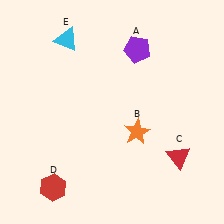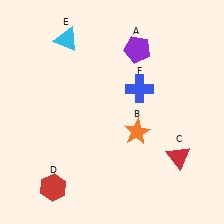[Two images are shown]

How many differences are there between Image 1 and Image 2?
There is 1 difference between the two images.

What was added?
A blue cross (F) was added in Image 2.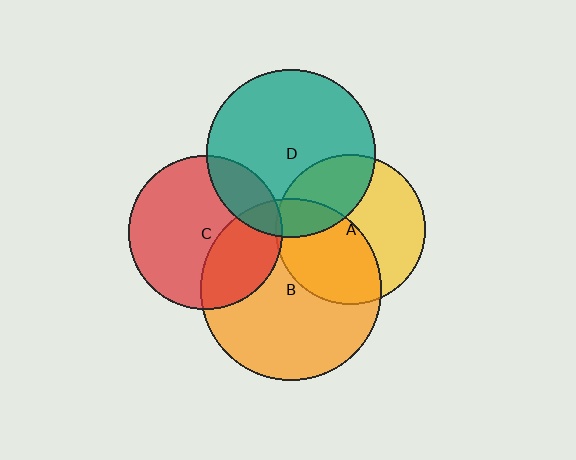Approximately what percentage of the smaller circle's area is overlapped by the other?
Approximately 5%.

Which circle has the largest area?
Circle B (orange).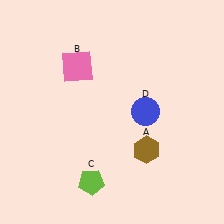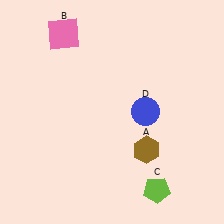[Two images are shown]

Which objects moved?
The objects that moved are: the pink square (B), the lime pentagon (C).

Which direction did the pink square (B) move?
The pink square (B) moved up.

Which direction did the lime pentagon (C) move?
The lime pentagon (C) moved right.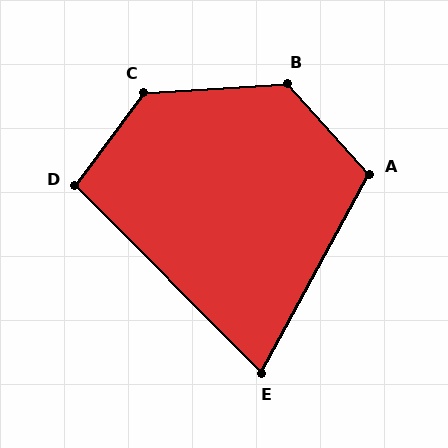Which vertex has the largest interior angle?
C, at approximately 130 degrees.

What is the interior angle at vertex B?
Approximately 129 degrees (obtuse).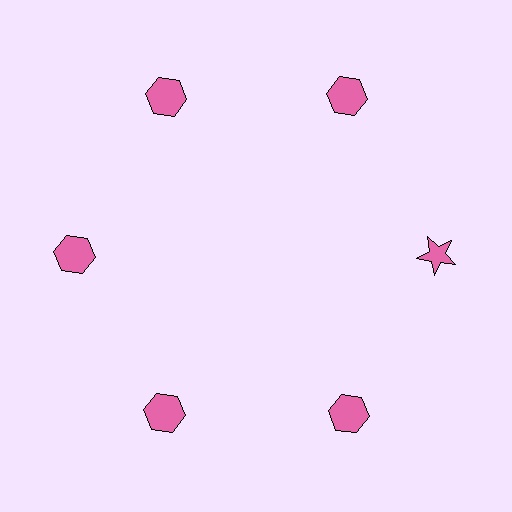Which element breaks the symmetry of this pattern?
The pink star at roughly the 3 o'clock position breaks the symmetry. All other shapes are pink hexagons.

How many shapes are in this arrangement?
There are 6 shapes arranged in a ring pattern.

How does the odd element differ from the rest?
It has a different shape: star instead of hexagon.